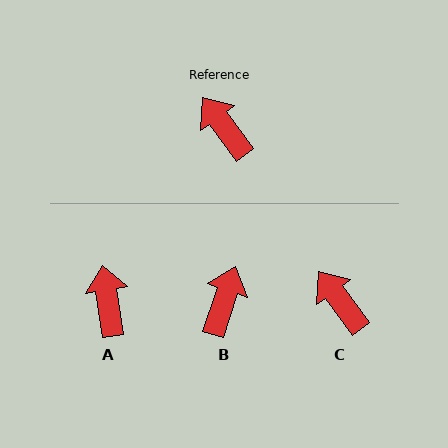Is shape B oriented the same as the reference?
No, it is off by about 55 degrees.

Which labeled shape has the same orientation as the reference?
C.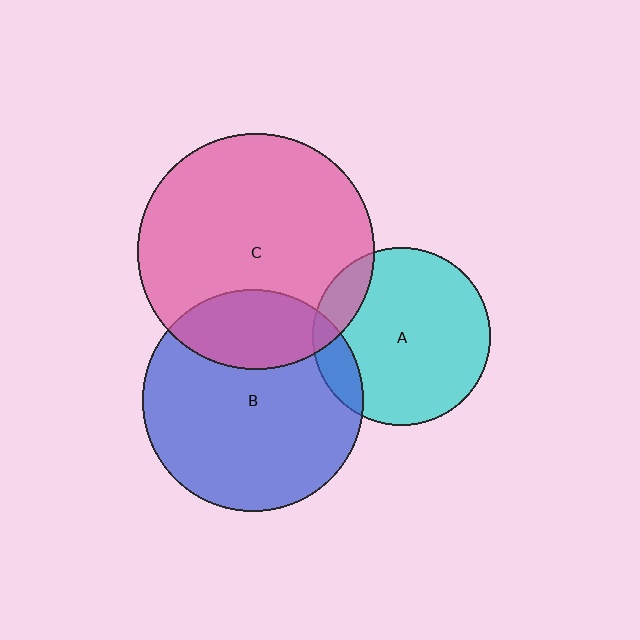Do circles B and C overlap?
Yes.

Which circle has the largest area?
Circle C (pink).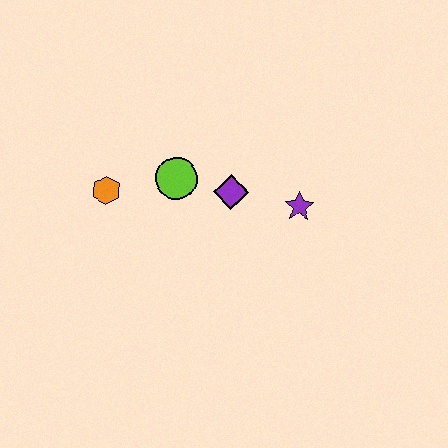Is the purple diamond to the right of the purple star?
No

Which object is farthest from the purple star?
The orange hexagon is farthest from the purple star.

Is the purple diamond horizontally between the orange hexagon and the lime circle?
No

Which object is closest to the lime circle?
The purple diamond is closest to the lime circle.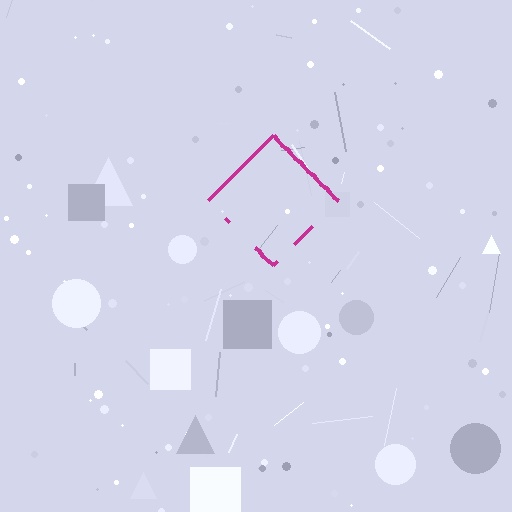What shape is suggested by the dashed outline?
The dashed outline suggests a diamond.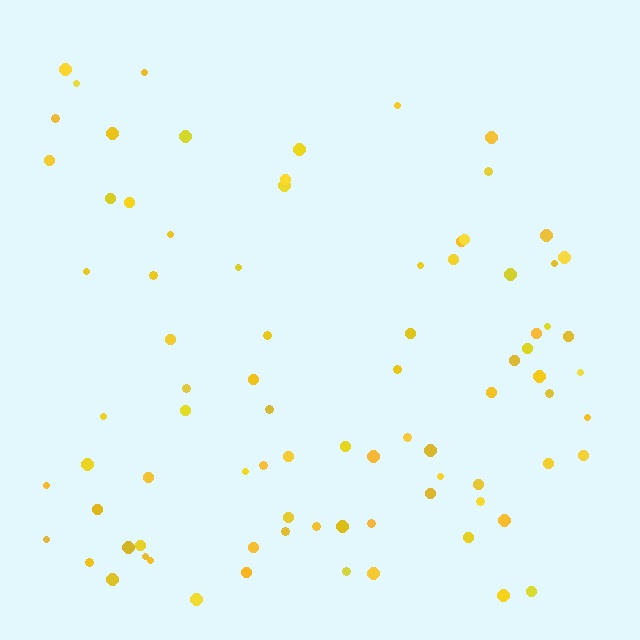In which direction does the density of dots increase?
From top to bottom, with the bottom side densest.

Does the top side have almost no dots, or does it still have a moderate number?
Still a moderate number, just noticeably fewer than the bottom.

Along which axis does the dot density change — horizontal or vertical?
Vertical.